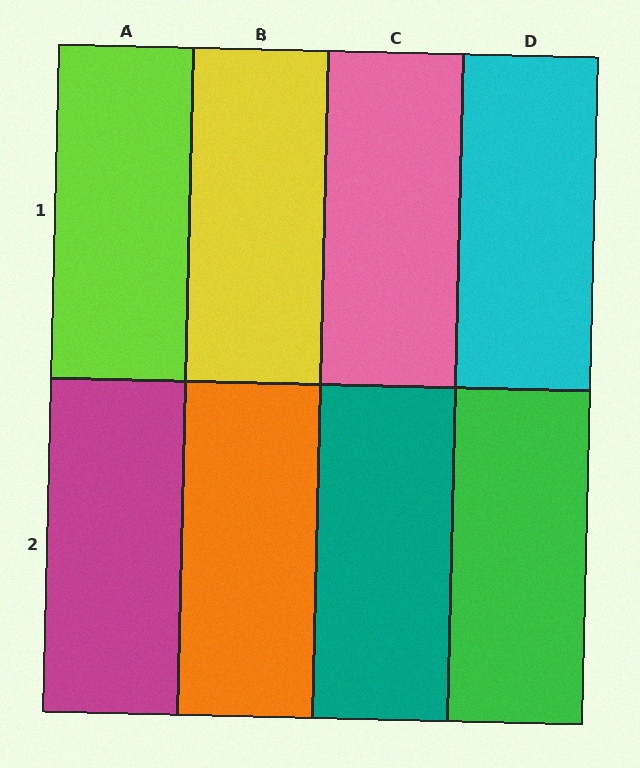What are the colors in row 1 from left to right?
Lime, yellow, pink, cyan.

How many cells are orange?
1 cell is orange.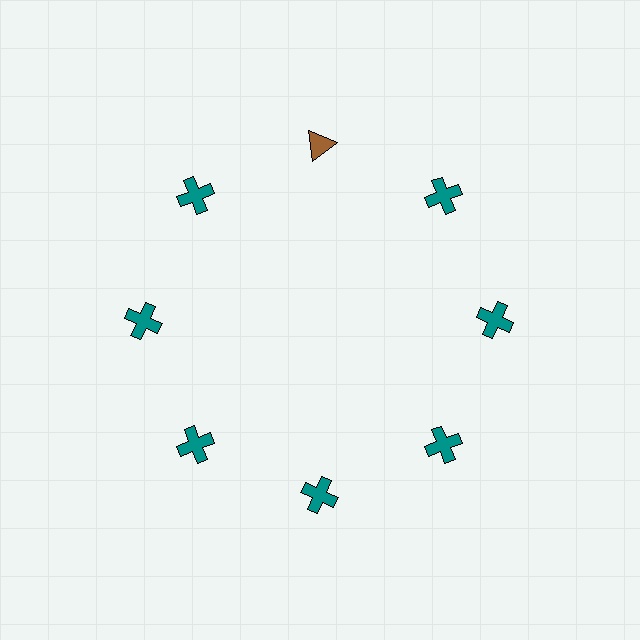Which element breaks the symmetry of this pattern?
The brown triangle at roughly the 12 o'clock position breaks the symmetry. All other shapes are teal crosses.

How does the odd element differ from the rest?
It differs in both color (brown instead of teal) and shape (triangle instead of cross).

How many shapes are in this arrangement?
There are 8 shapes arranged in a ring pattern.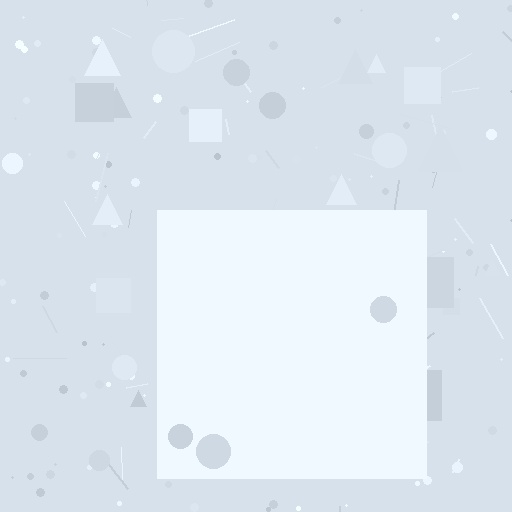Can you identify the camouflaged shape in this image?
The camouflaged shape is a square.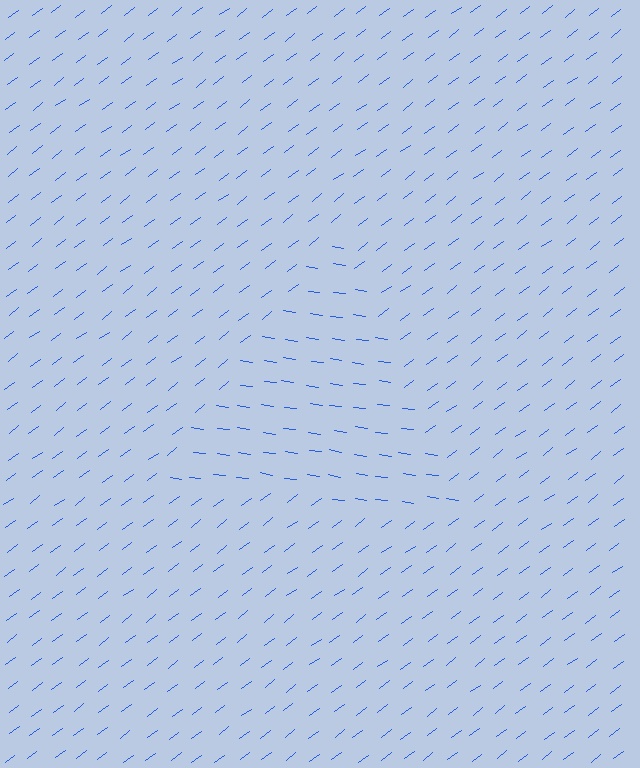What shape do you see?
I see a triangle.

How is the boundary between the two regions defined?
The boundary is defined purely by a change in line orientation (approximately 45 degrees difference). All lines are the same color and thickness.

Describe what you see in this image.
The image is filled with small blue line segments. A triangle region in the image has lines oriented differently from the surrounding lines, creating a visible texture boundary.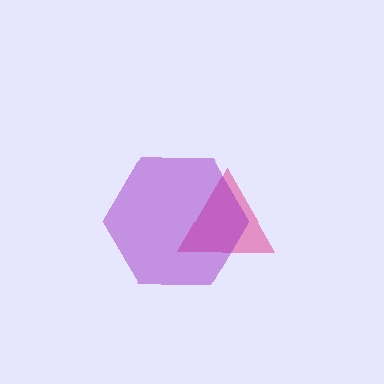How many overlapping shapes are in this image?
There are 2 overlapping shapes in the image.